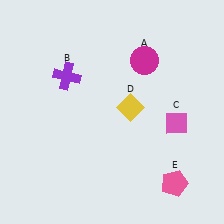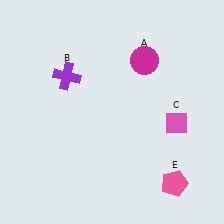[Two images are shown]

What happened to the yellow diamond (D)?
The yellow diamond (D) was removed in Image 2. It was in the top-right area of Image 1.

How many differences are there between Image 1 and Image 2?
There is 1 difference between the two images.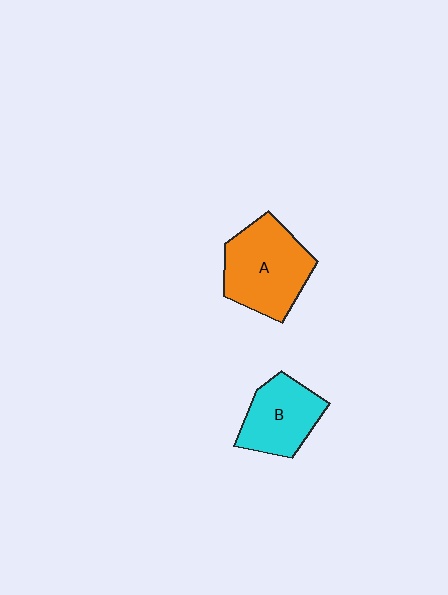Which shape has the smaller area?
Shape B (cyan).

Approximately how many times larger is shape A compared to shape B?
Approximately 1.4 times.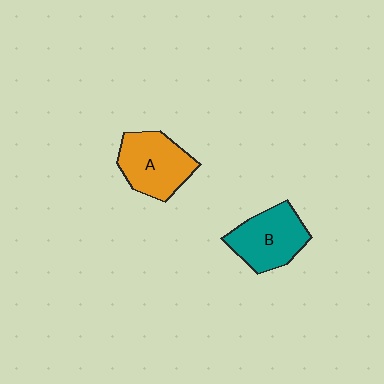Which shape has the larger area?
Shape A (orange).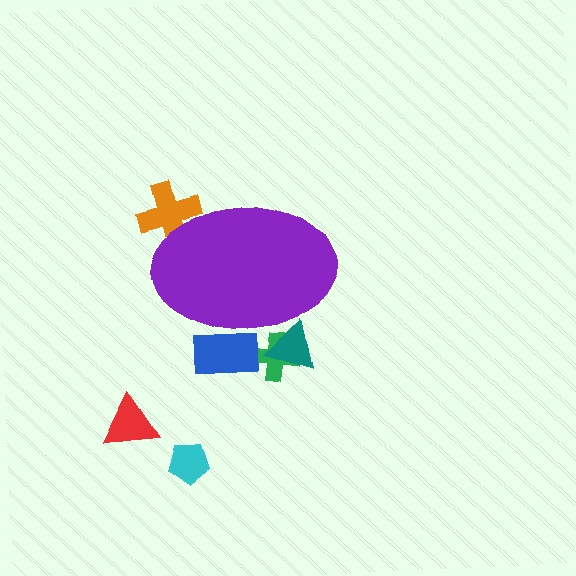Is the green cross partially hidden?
Yes, the green cross is partially hidden behind the purple ellipse.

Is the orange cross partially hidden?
Yes, the orange cross is partially hidden behind the purple ellipse.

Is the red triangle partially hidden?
No, the red triangle is fully visible.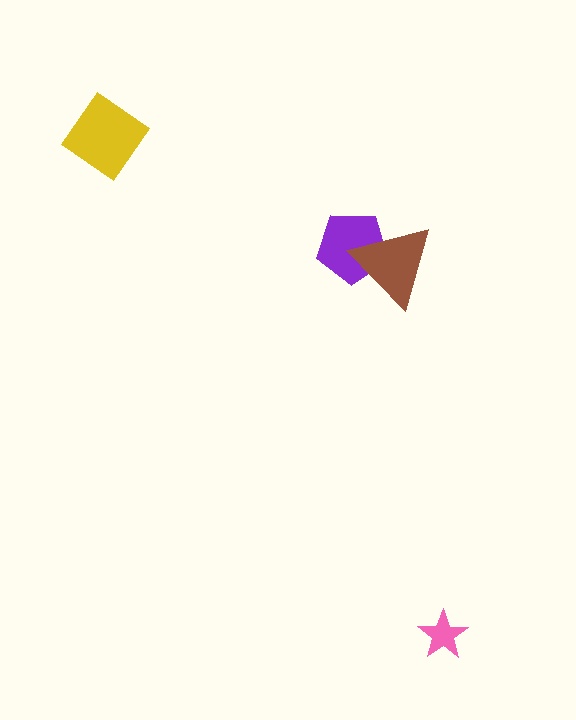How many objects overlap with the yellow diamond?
0 objects overlap with the yellow diamond.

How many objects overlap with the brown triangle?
1 object overlaps with the brown triangle.